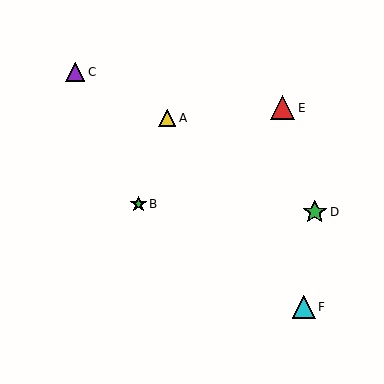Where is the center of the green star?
The center of the green star is at (315, 212).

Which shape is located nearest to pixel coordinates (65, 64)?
The purple triangle (labeled C) at (75, 72) is nearest to that location.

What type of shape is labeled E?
Shape E is a red triangle.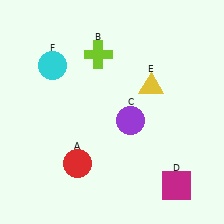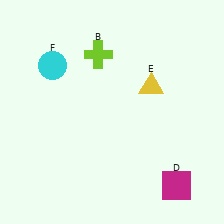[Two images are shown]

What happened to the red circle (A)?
The red circle (A) was removed in Image 2. It was in the bottom-left area of Image 1.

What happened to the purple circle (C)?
The purple circle (C) was removed in Image 2. It was in the bottom-right area of Image 1.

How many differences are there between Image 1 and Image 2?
There are 2 differences between the two images.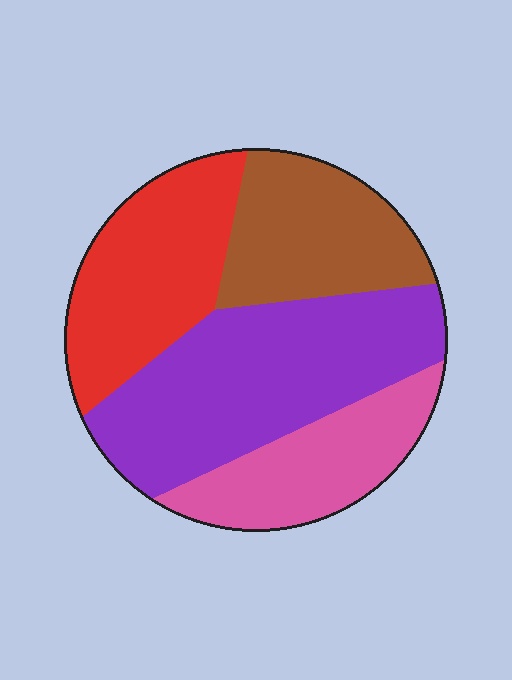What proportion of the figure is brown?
Brown takes up between a sixth and a third of the figure.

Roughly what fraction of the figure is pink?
Pink covers roughly 20% of the figure.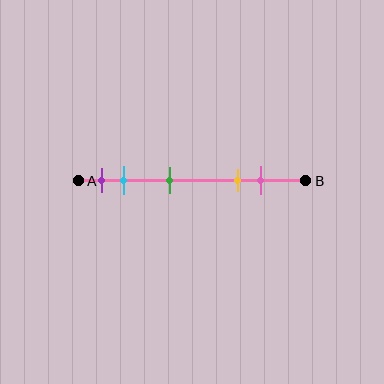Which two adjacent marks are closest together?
The purple and cyan marks are the closest adjacent pair.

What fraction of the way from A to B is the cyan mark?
The cyan mark is approximately 20% (0.2) of the way from A to B.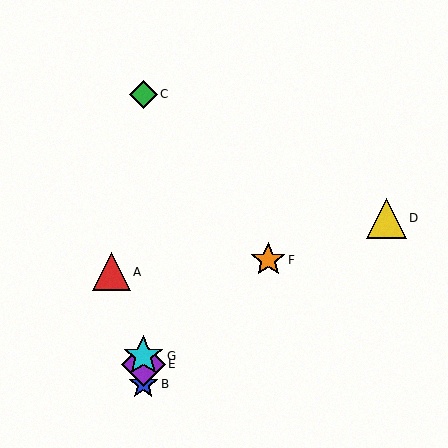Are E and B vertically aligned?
Yes, both are at x≈143.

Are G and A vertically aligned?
No, G is at x≈143 and A is at x≈111.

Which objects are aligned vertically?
Objects B, C, E, G are aligned vertically.